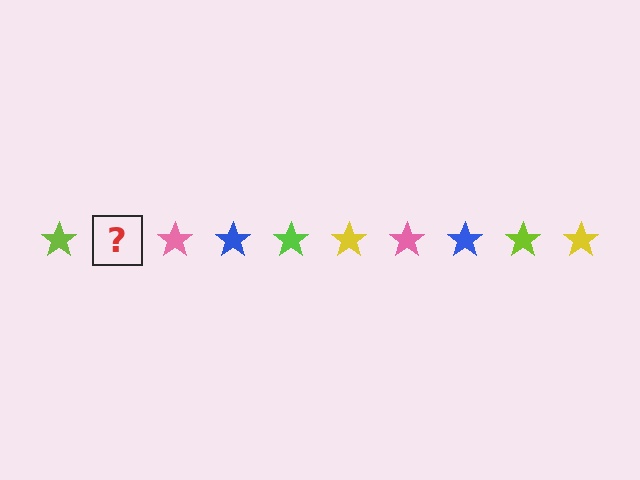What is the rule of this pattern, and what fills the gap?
The rule is that the pattern cycles through lime, yellow, pink, blue stars. The gap should be filled with a yellow star.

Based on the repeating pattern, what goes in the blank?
The blank should be a yellow star.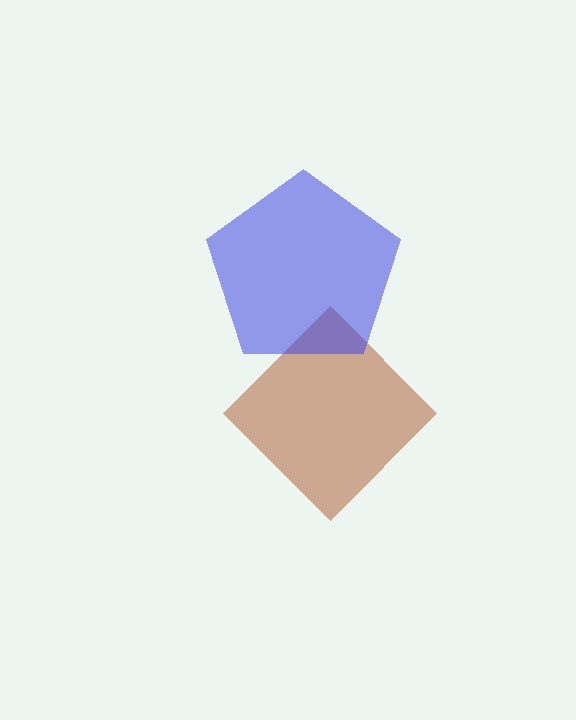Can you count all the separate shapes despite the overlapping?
Yes, there are 2 separate shapes.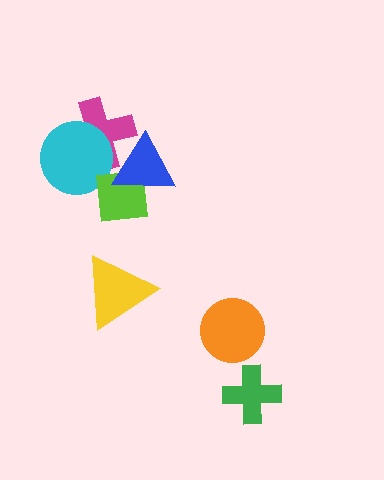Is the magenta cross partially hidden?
Yes, it is partially covered by another shape.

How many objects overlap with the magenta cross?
2 objects overlap with the magenta cross.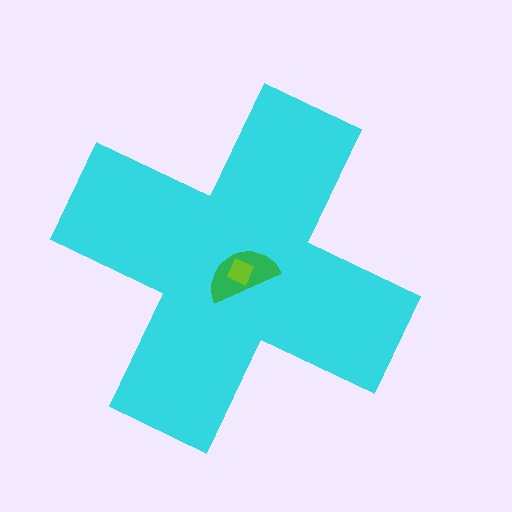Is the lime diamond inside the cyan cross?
Yes.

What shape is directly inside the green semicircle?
The lime diamond.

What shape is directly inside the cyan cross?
The green semicircle.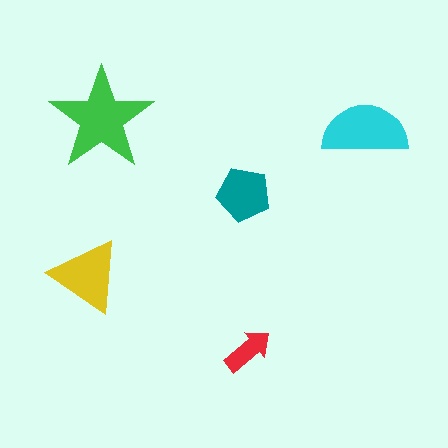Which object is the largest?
The green star.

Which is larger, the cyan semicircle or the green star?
The green star.